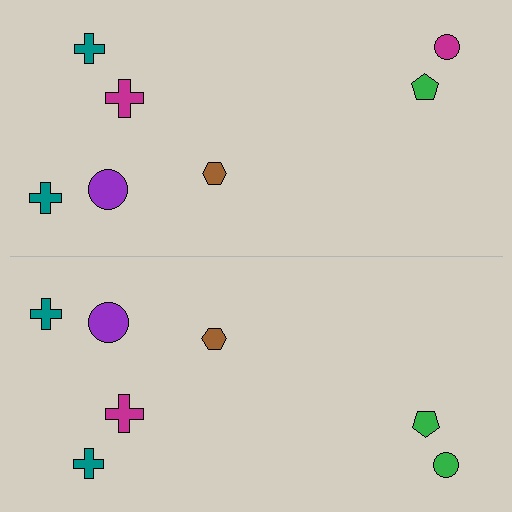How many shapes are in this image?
There are 14 shapes in this image.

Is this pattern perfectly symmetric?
No, the pattern is not perfectly symmetric. The green circle on the bottom side breaks the symmetry — its mirror counterpart is magenta.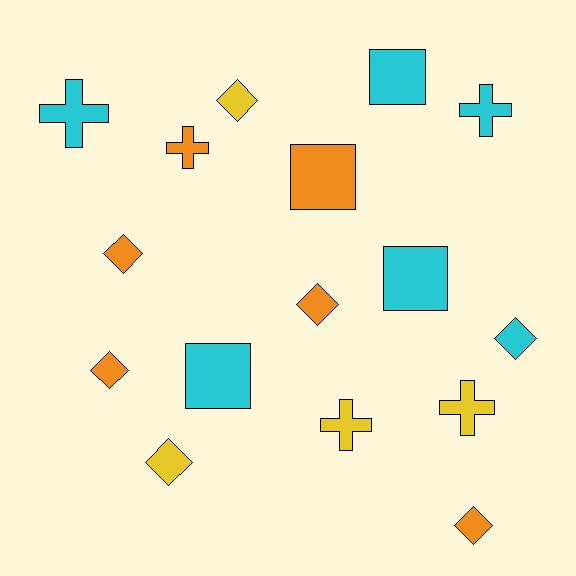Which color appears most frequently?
Orange, with 6 objects.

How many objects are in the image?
There are 16 objects.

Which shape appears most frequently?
Diamond, with 7 objects.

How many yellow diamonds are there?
There are 2 yellow diamonds.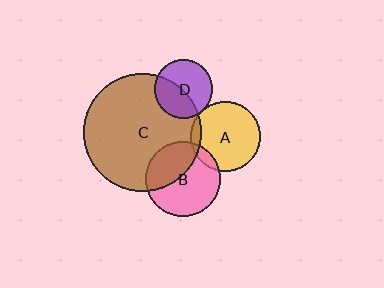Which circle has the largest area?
Circle C (brown).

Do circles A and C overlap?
Yes.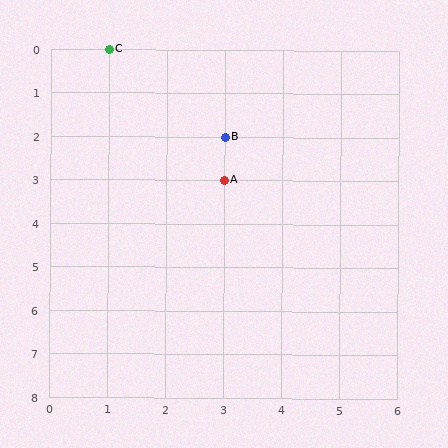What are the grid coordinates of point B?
Point B is at grid coordinates (3, 2).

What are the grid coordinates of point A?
Point A is at grid coordinates (3, 3).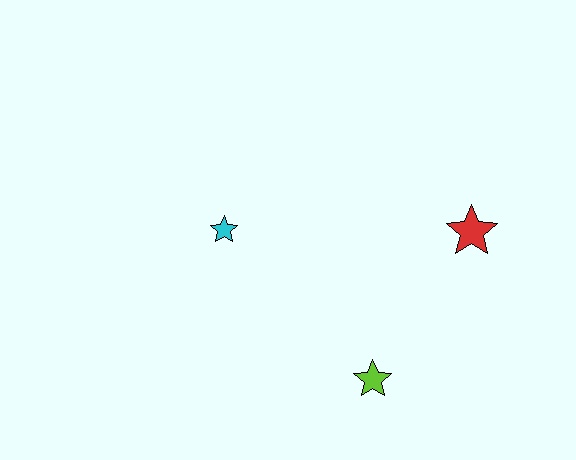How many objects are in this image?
There are 3 objects.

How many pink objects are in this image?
There are no pink objects.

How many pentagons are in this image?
There are no pentagons.